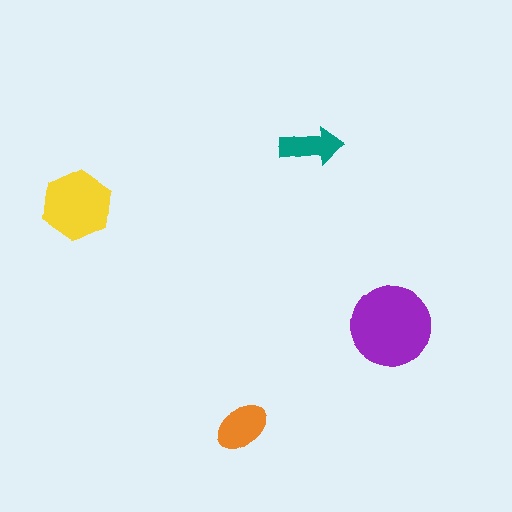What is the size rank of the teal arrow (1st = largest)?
4th.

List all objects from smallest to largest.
The teal arrow, the orange ellipse, the yellow hexagon, the purple circle.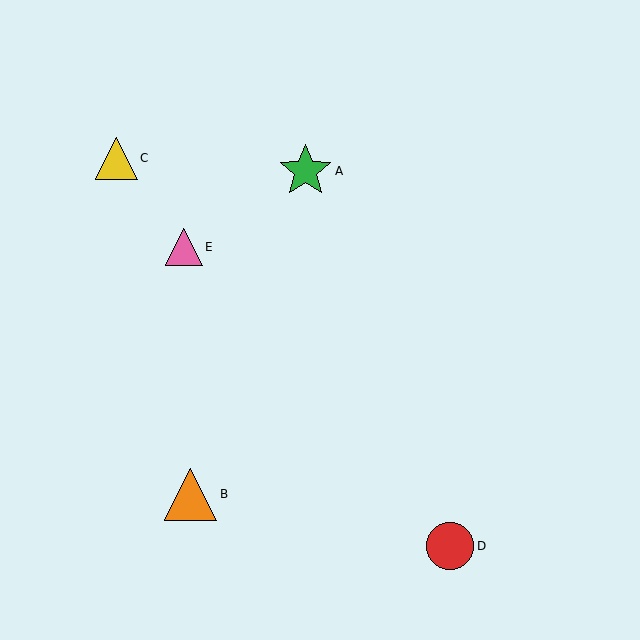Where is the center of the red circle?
The center of the red circle is at (450, 546).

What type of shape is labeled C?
Shape C is a yellow triangle.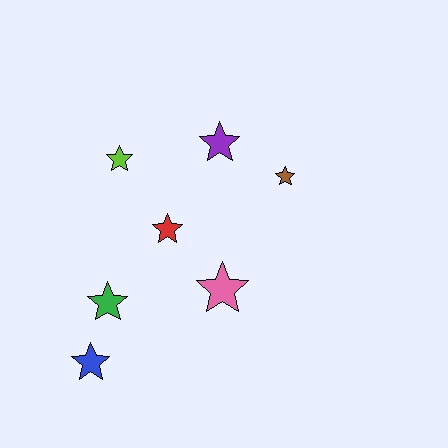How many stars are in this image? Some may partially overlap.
There are 7 stars.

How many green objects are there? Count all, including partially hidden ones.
There is 1 green object.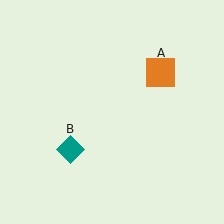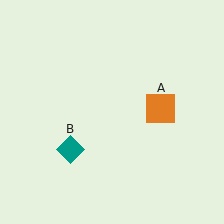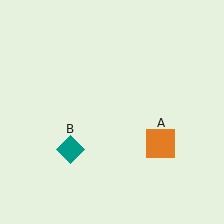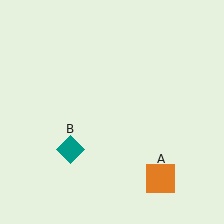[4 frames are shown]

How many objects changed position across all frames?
1 object changed position: orange square (object A).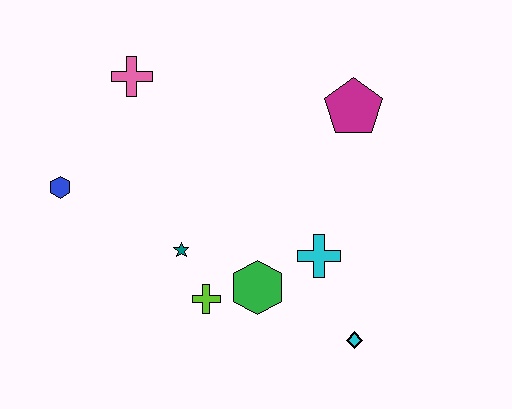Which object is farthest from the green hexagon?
The pink cross is farthest from the green hexagon.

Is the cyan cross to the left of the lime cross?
No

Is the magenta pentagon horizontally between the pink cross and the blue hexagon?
No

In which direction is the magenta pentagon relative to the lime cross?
The magenta pentagon is above the lime cross.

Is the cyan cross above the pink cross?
No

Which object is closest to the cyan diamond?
The cyan cross is closest to the cyan diamond.